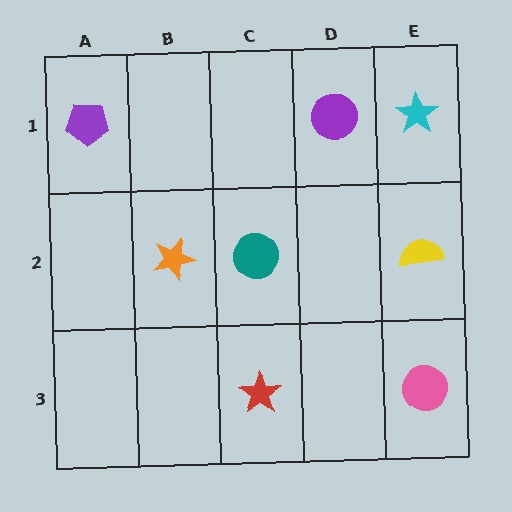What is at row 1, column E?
A cyan star.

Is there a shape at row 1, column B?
No, that cell is empty.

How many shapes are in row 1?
3 shapes.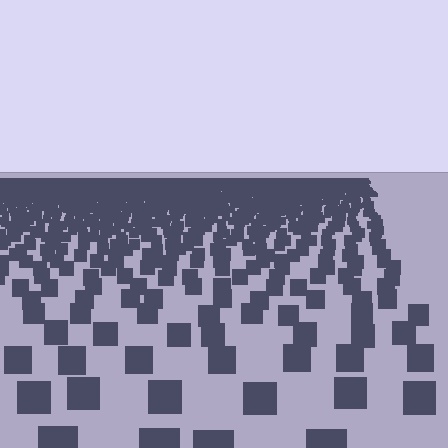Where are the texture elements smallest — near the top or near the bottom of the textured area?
Near the top.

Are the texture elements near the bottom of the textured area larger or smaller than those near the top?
Larger. Near the bottom, elements are closer to the viewer and appear at a bigger on-screen size.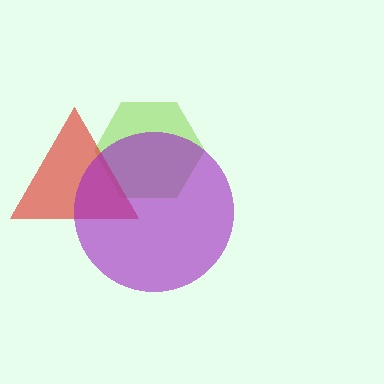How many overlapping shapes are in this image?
There are 3 overlapping shapes in the image.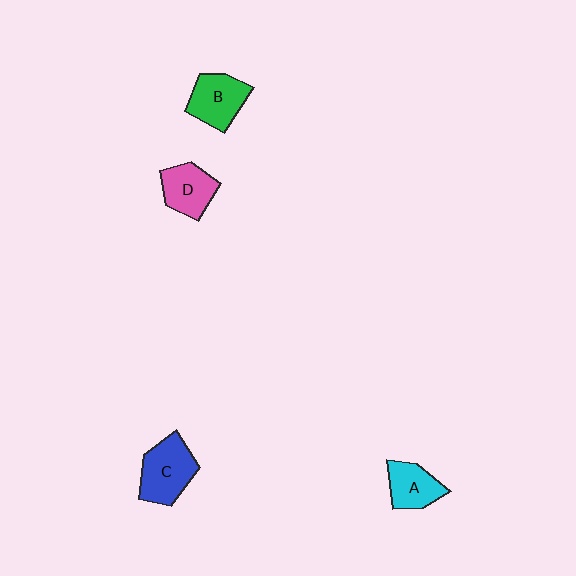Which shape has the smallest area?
Shape A (cyan).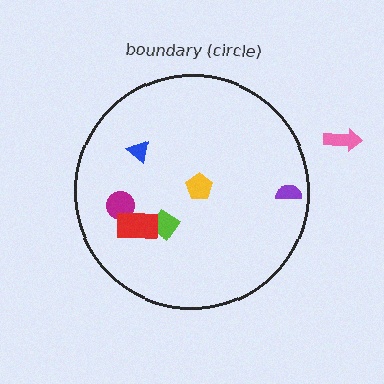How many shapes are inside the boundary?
6 inside, 1 outside.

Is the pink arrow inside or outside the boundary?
Outside.